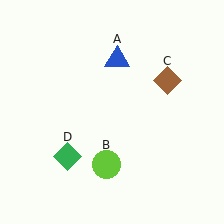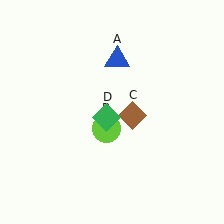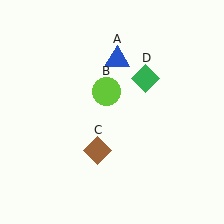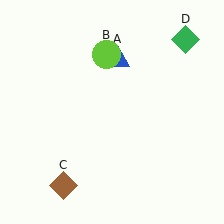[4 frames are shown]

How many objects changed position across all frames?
3 objects changed position: lime circle (object B), brown diamond (object C), green diamond (object D).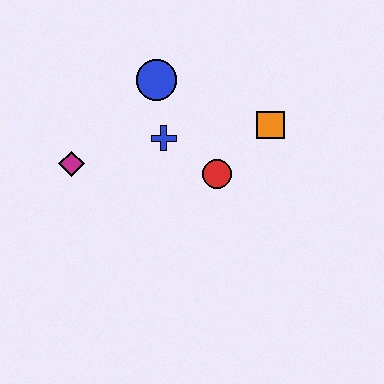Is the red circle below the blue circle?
Yes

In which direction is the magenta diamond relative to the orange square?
The magenta diamond is to the left of the orange square.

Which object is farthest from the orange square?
The magenta diamond is farthest from the orange square.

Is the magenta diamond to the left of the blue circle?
Yes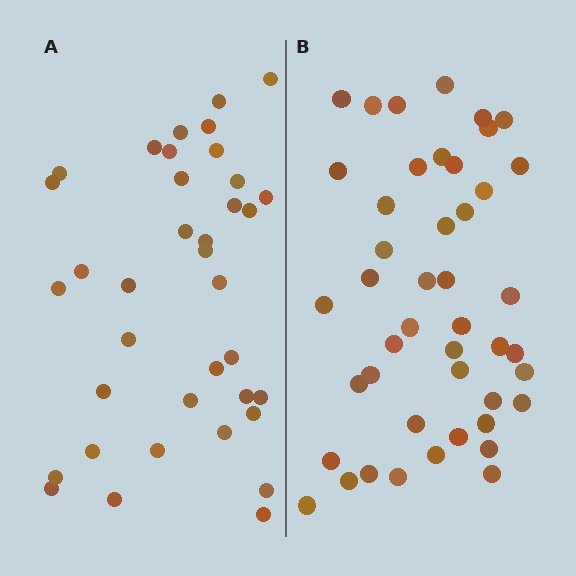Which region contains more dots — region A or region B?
Region B (the right region) has more dots.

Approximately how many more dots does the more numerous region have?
Region B has roughly 8 or so more dots than region A.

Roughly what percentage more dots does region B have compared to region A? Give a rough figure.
About 20% more.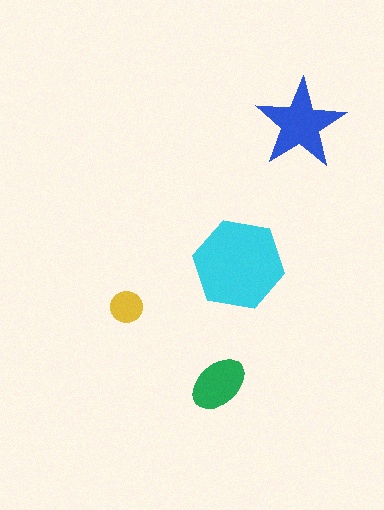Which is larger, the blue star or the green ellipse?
The blue star.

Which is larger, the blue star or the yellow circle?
The blue star.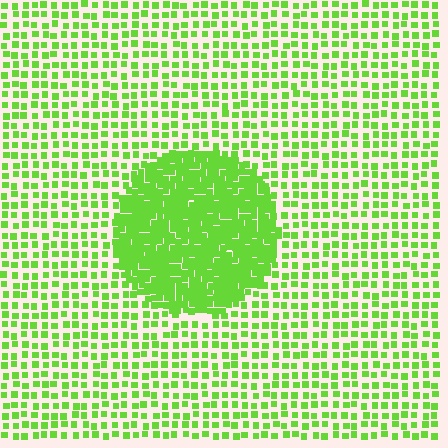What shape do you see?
I see a circle.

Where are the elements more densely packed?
The elements are more densely packed inside the circle boundary.